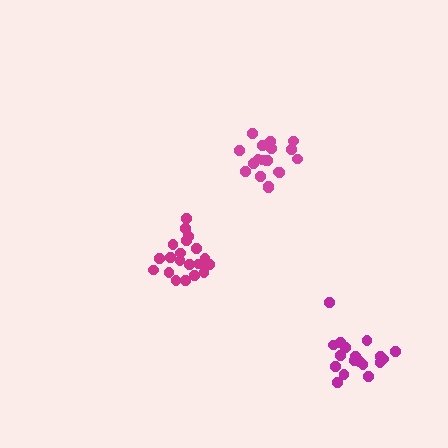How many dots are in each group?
Group 1: 18 dots, Group 2: 19 dots, Group 3: 21 dots (58 total).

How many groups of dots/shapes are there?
There are 3 groups.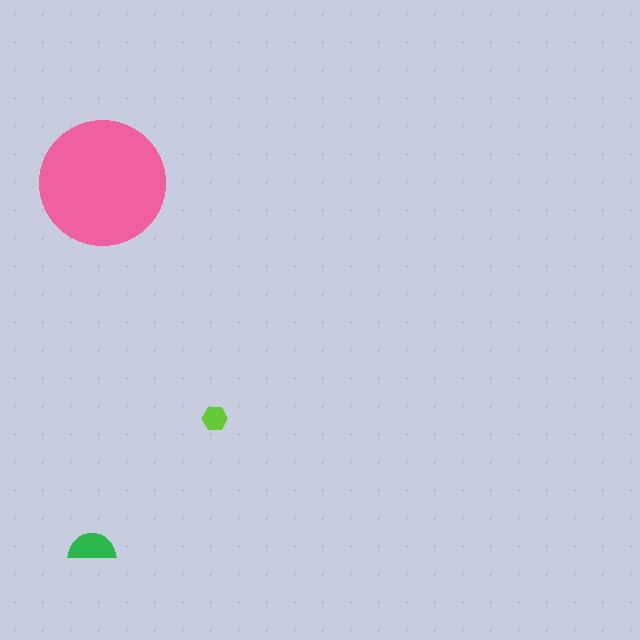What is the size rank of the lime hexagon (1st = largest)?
3rd.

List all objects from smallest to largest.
The lime hexagon, the green semicircle, the pink circle.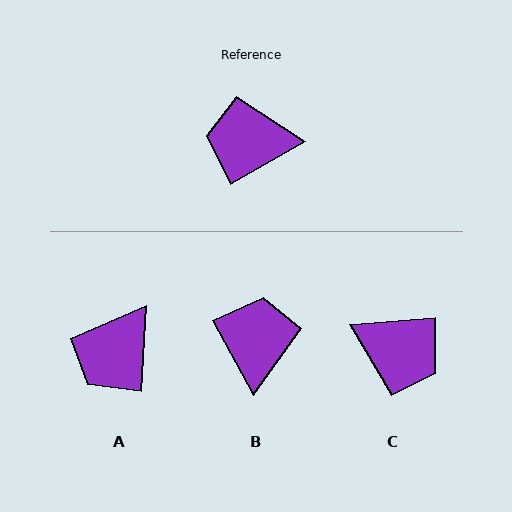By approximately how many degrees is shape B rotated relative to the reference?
Approximately 92 degrees clockwise.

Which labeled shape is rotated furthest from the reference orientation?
C, about 154 degrees away.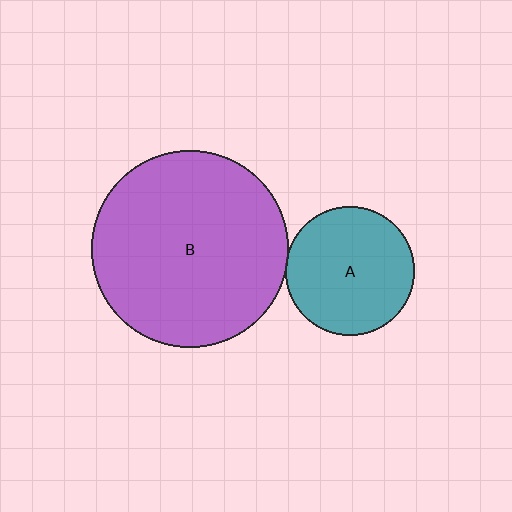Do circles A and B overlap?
Yes.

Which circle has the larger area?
Circle B (purple).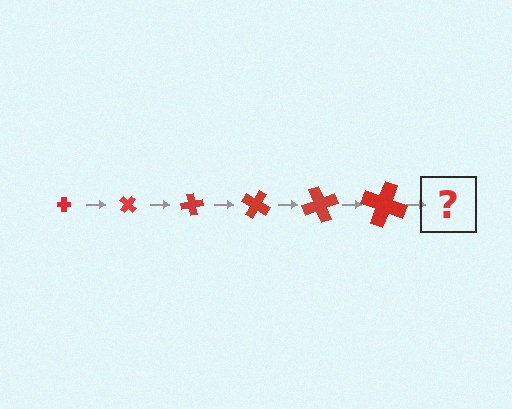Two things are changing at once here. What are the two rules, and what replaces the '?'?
The two rules are that the cross grows larger each step and it rotates 40 degrees each step. The '?' should be a cross, larger than the previous one and rotated 240 degrees from the start.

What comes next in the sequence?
The next element should be a cross, larger than the previous one and rotated 240 degrees from the start.